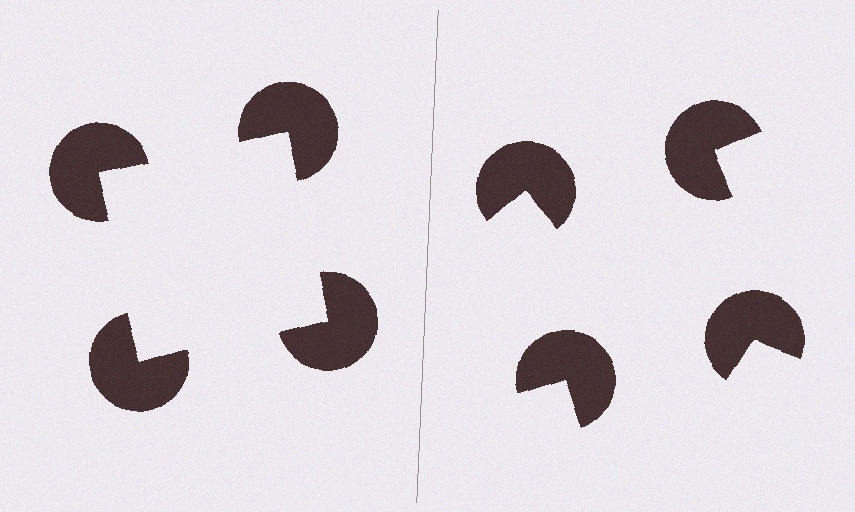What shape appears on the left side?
An illusory square.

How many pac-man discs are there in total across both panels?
8 — 4 on each side.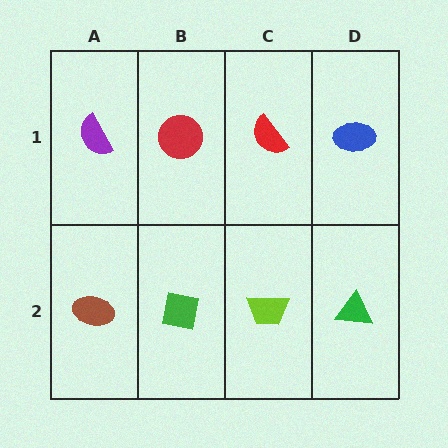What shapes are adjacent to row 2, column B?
A red circle (row 1, column B), a brown ellipse (row 2, column A), a lime trapezoid (row 2, column C).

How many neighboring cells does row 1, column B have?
3.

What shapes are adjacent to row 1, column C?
A lime trapezoid (row 2, column C), a red circle (row 1, column B), a blue ellipse (row 1, column D).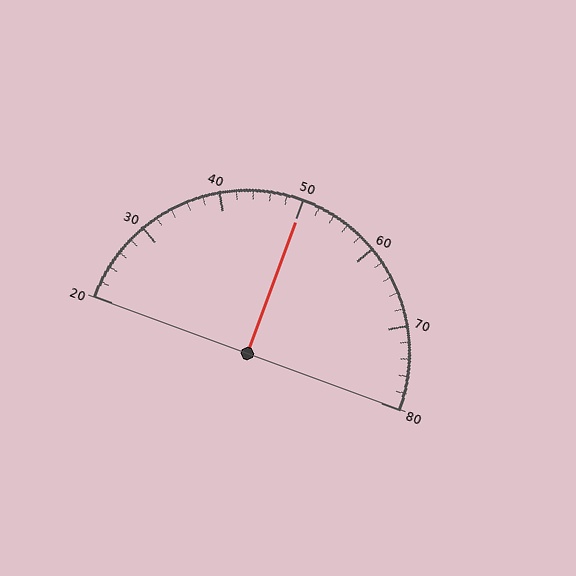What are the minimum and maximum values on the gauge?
The gauge ranges from 20 to 80.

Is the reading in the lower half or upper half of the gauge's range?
The reading is in the upper half of the range (20 to 80).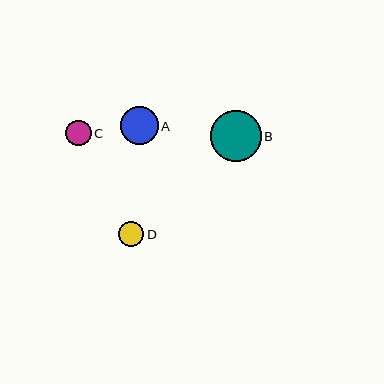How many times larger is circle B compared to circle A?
Circle B is approximately 1.4 times the size of circle A.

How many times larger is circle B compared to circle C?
Circle B is approximately 2.0 times the size of circle C.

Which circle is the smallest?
Circle D is the smallest with a size of approximately 25 pixels.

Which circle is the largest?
Circle B is the largest with a size of approximately 51 pixels.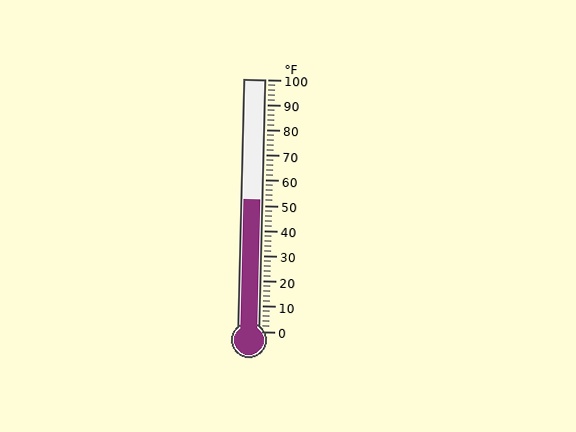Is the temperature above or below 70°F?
The temperature is below 70°F.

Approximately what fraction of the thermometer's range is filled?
The thermometer is filled to approximately 50% of its range.